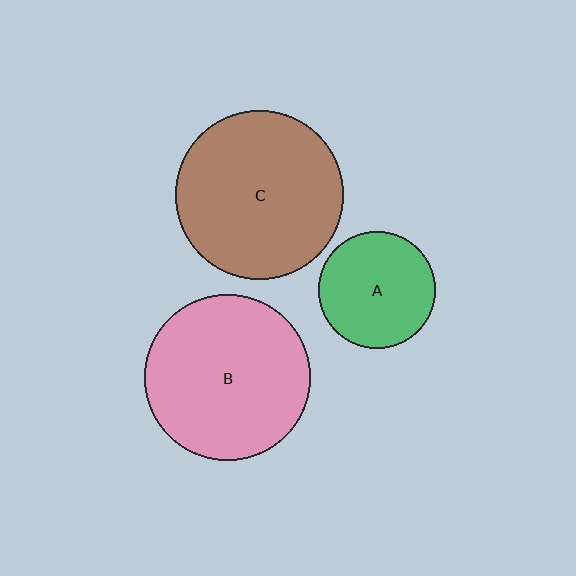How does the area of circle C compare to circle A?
Approximately 2.1 times.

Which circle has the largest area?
Circle C (brown).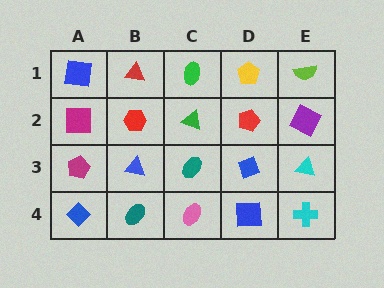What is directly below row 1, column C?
A green triangle.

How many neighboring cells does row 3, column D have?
4.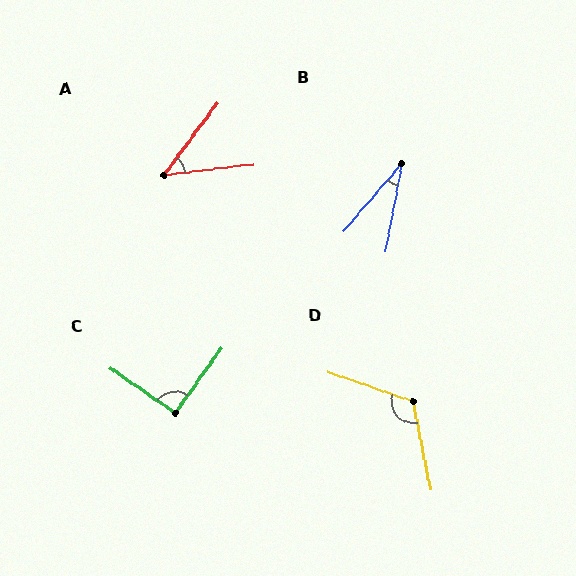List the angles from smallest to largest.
B (31°), A (46°), C (91°), D (121°).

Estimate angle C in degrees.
Approximately 91 degrees.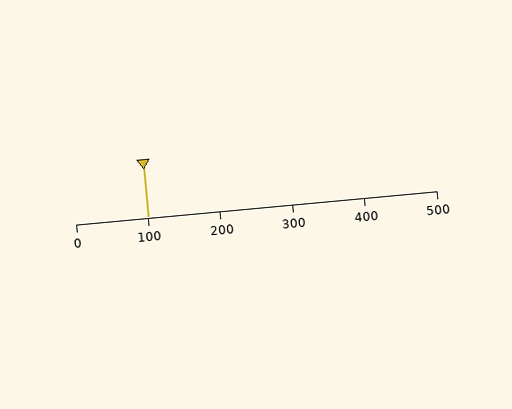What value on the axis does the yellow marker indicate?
The marker indicates approximately 100.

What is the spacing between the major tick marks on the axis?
The major ticks are spaced 100 apart.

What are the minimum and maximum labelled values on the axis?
The axis runs from 0 to 500.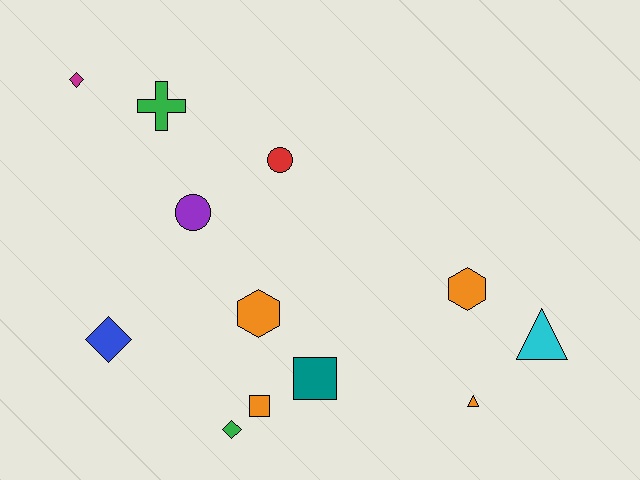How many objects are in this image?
There are 12 objects.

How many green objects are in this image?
There are 2 green objects.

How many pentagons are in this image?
There are no pentagons.